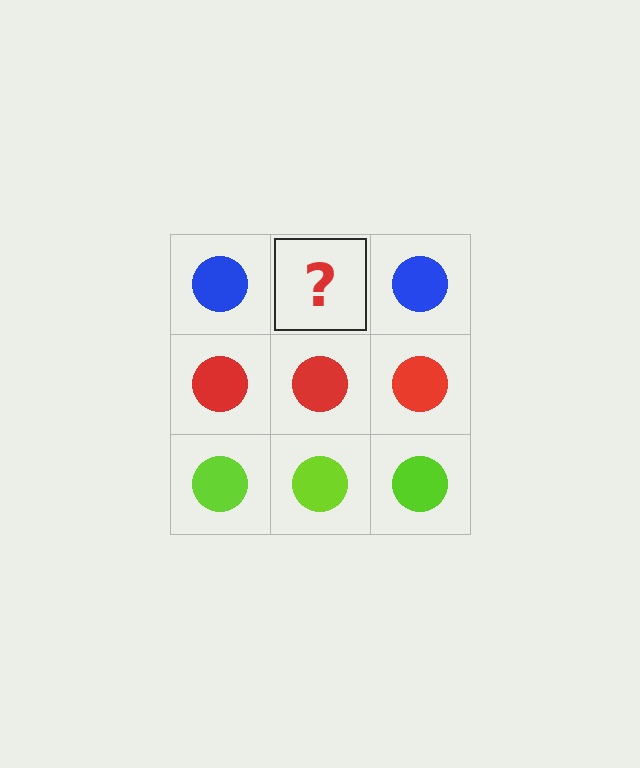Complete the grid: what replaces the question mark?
The question mark should be replaced with a blue circle.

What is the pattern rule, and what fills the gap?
The rule is that each row has a consistent color. The gap should be filled with a blue circle.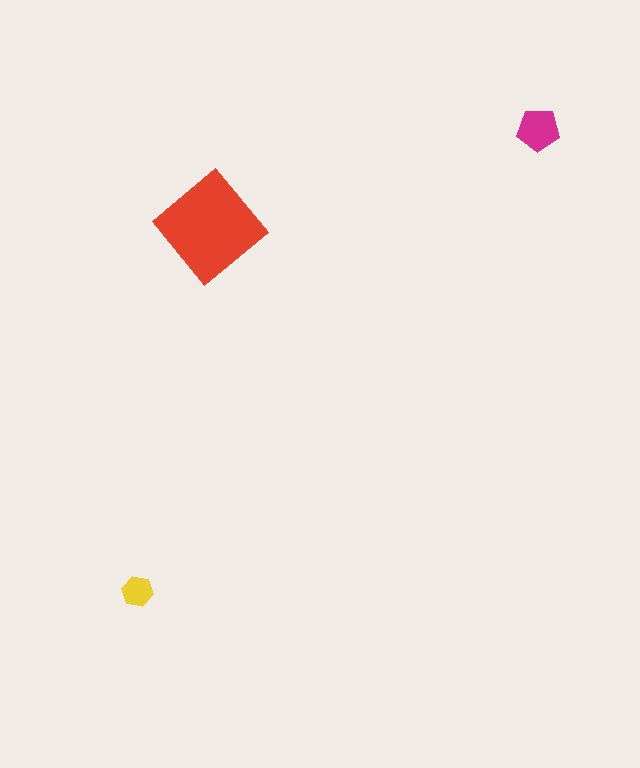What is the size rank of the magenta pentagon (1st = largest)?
2nd.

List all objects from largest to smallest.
The red diamond, the magenta pentagon, the yellow hexagon.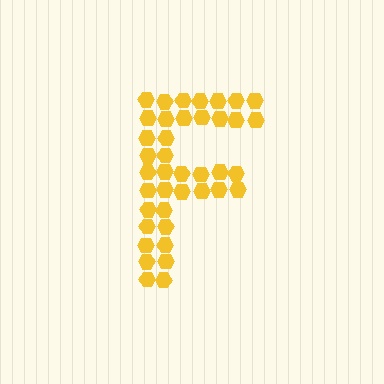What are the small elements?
The small elements are hexagons.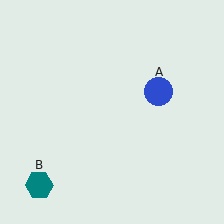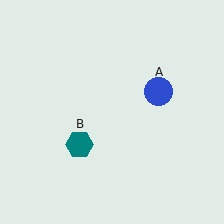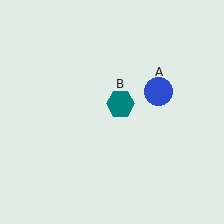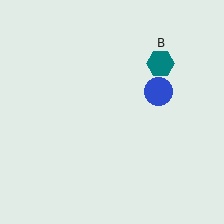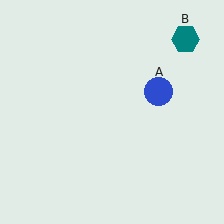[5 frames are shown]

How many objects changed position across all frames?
1 object changed position: teal hexagon (object B).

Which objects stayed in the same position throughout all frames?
Blue circle (object A) remained stationary.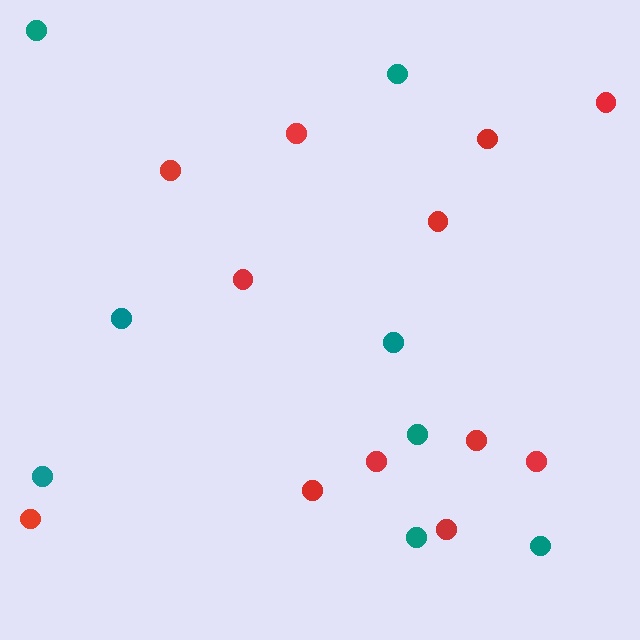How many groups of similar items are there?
There are 2 groups: one group of teal circles (8) and one group of red circles (12).